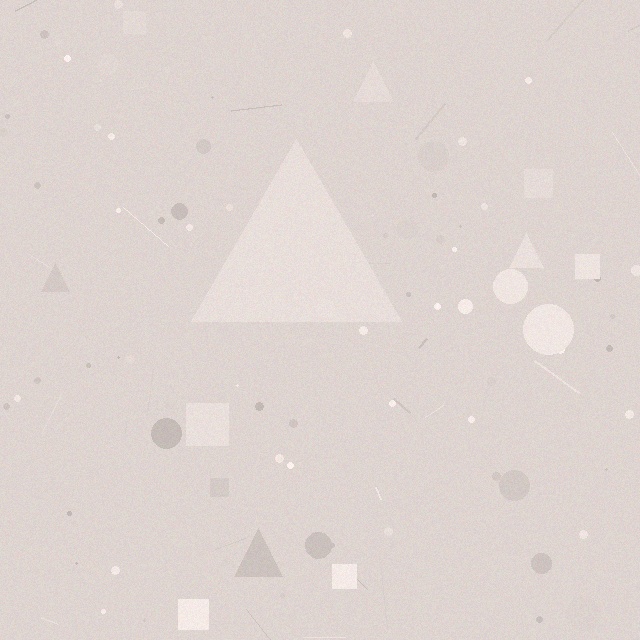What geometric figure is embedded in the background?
A triangle is embedded in the background.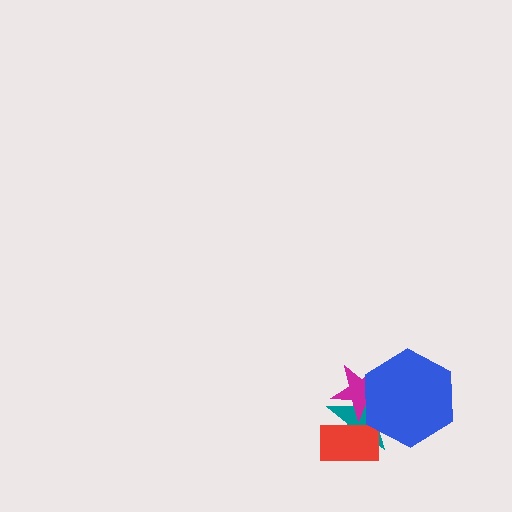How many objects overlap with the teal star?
3 objects overlap with the teal star.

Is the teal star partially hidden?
Yes, it is partially covered by another shape.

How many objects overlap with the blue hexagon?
2 objects overlap with the blue hexagon.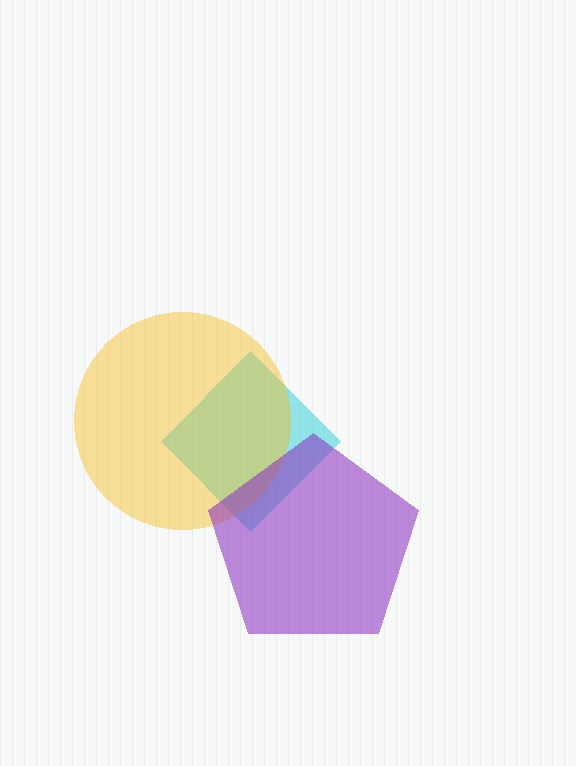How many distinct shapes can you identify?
There are 3 distinct shapes: a cyan diamond, a yellow circle, a purple pentagon.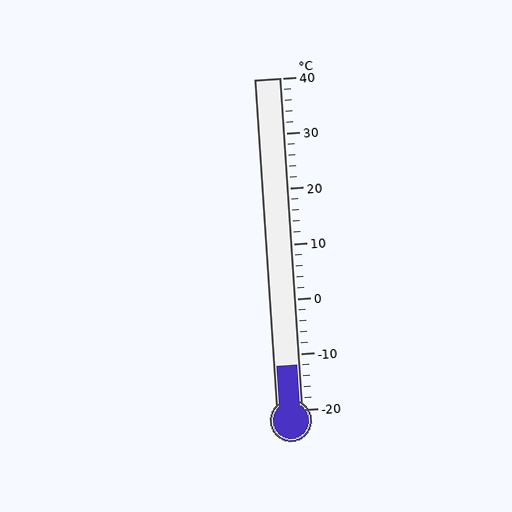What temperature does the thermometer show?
The thermometer shows approximately -12°C.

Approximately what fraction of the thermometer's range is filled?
The thermometer is filled to approximately 15% of its range.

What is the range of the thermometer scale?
The thermometer scale ranges from -20°C to 40°C.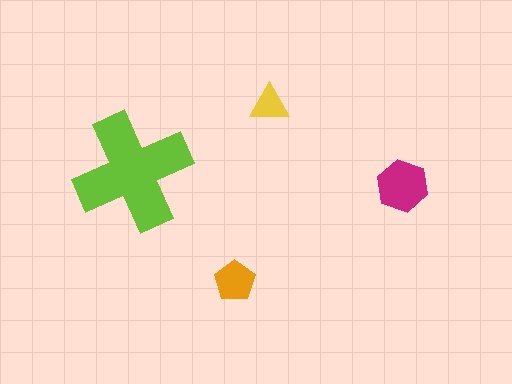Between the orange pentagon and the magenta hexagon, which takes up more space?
The magenta hexagon.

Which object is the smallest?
The yellow triangle.